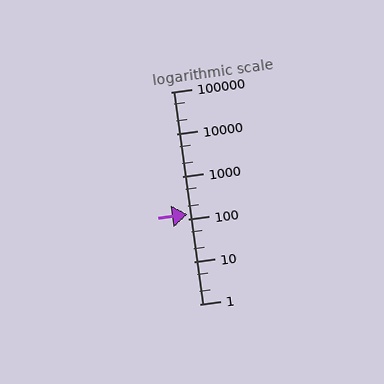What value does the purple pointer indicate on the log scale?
The pointer indicates approximately 130.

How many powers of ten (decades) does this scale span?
The scale spans 5 decades, from 1 to 100000.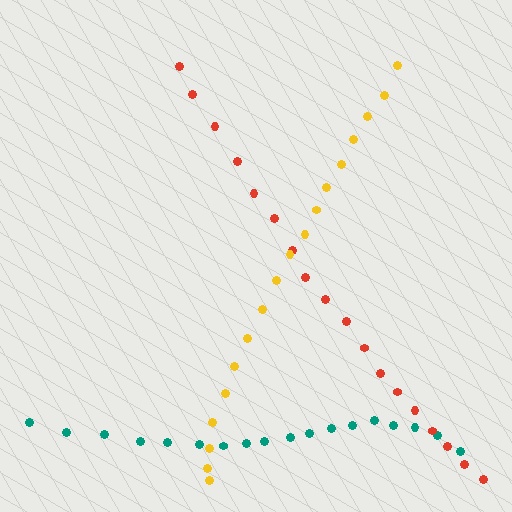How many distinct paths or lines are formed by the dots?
There are 3 distinct paths.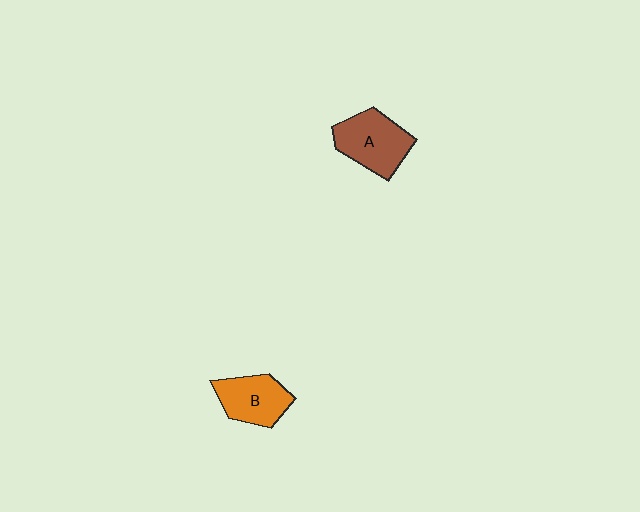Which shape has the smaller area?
Shape B (orange).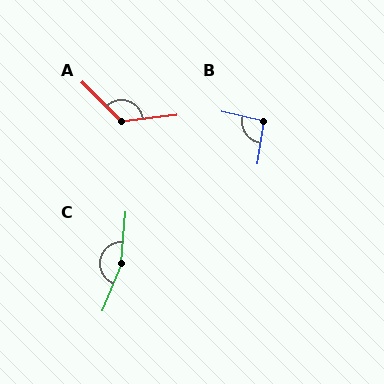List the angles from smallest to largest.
B (93°), A (128°), C (162°).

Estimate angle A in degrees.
Approximately 128 degrees.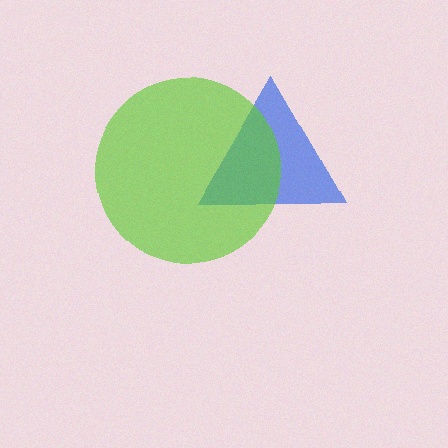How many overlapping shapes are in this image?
There are 2 overlapping shapes in the image.